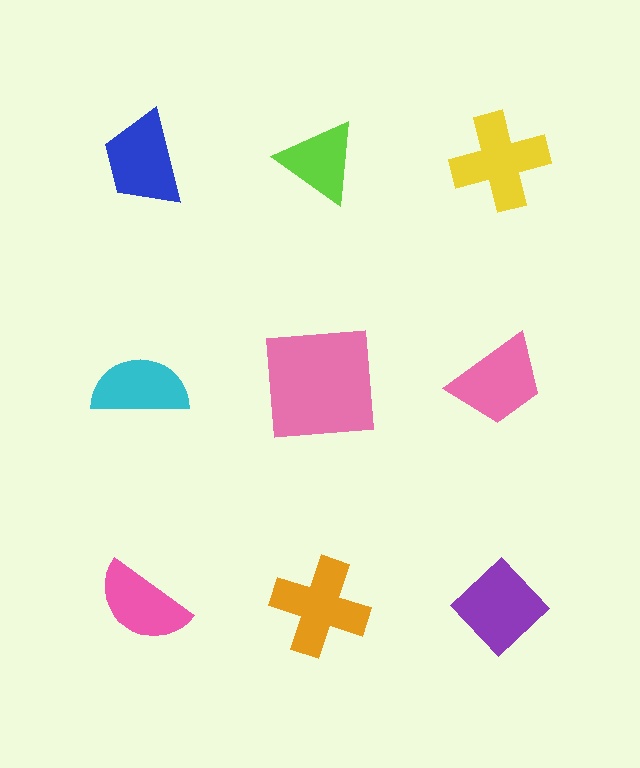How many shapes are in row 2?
3 shapes.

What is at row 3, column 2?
An orange cross.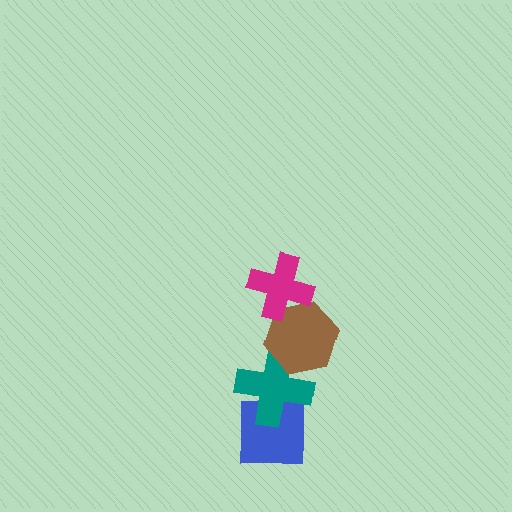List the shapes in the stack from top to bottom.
From top to bottom: the magenta cross, the brown hexagon, the teal cross, the blue square.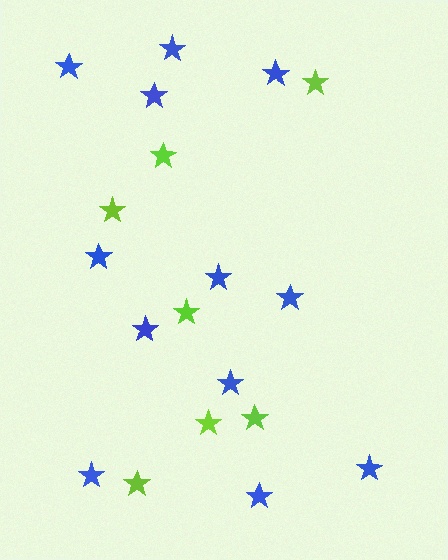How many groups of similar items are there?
There are 2 groups: one group of lime stars (7) and one group of blue stars (12).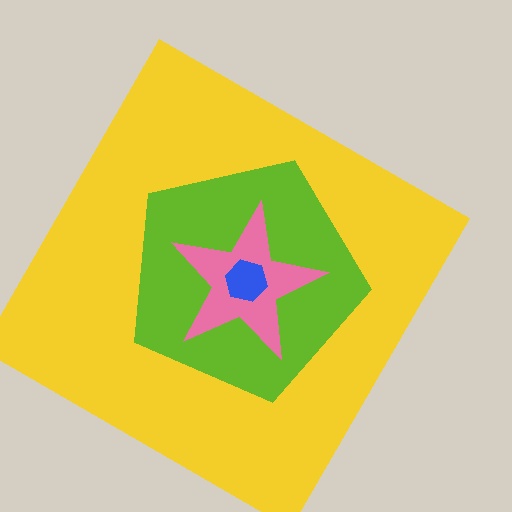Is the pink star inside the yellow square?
Yes.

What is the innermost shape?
The blue hexagon.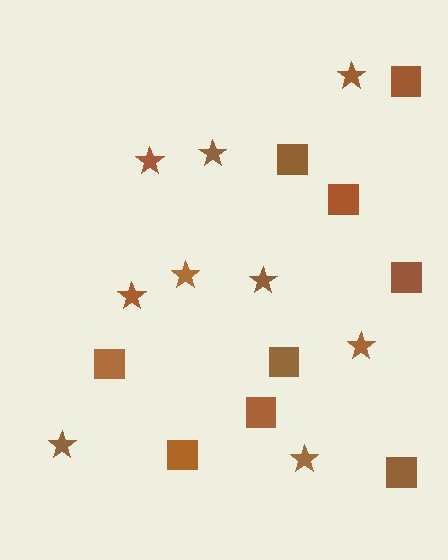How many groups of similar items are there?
There are 2 groups: one group of squares (9) and one group of stars (9).